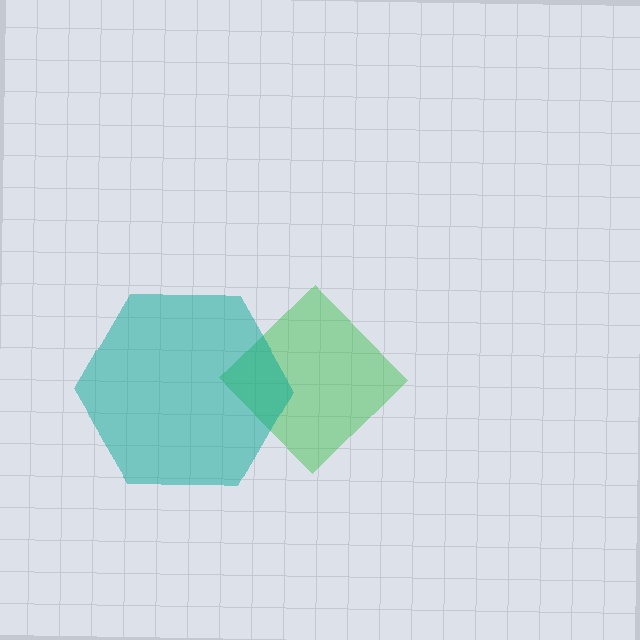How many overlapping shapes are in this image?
There are 2 overlapping shapes in the image.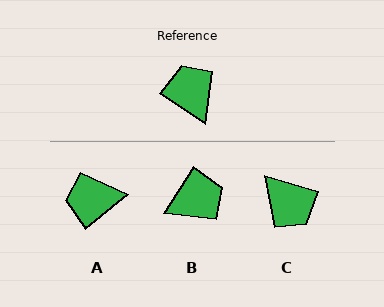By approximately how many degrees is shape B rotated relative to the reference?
Approximately 89 degrees clockwise.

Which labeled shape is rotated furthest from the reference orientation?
C, about 162 degrees away.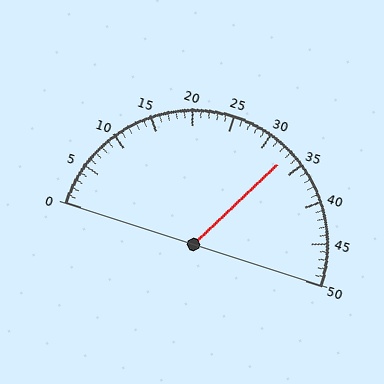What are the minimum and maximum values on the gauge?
The gauge ranges from 0 to 50.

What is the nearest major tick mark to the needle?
The nearest major tick mark is 35.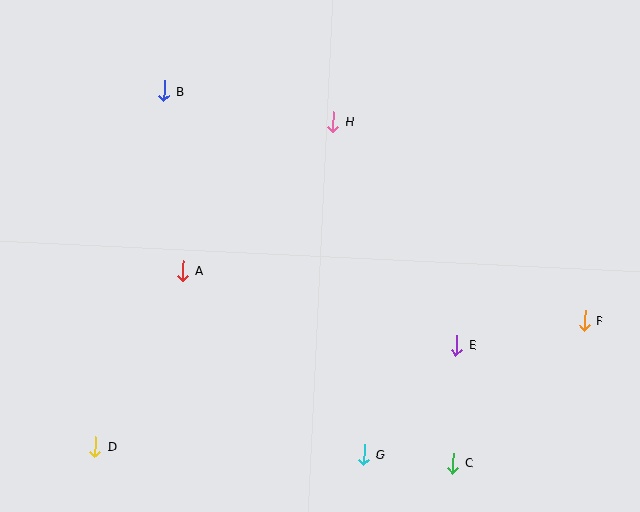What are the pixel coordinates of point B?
Point B is at (164, 91).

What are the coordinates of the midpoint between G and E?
The midpoint between G and E is at (410, 400).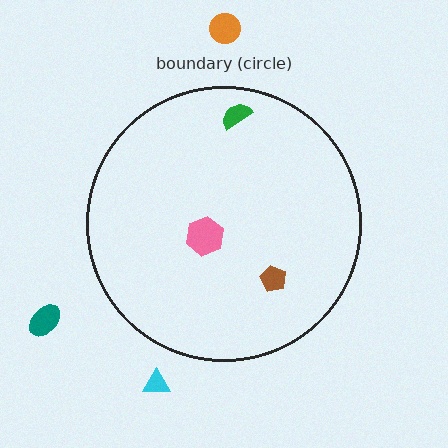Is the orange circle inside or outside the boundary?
Outside.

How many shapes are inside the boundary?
3 inside, 3 outside.